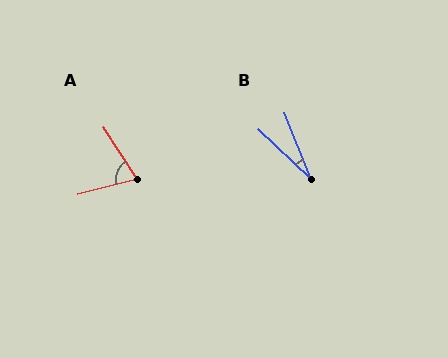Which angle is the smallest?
B, at approximately 25 degrees.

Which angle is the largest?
A, at approximately 71 degrees.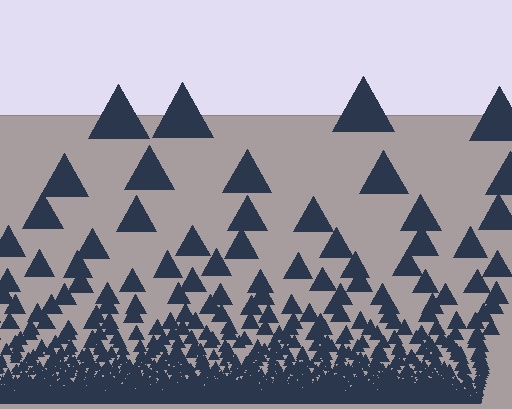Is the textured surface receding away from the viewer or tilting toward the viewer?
The surface appears to tilt toward the viewer. Texture elements get larger and sparser toward the top.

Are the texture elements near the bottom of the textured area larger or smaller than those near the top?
Smaller. The gradient is inverted — elements near the bottom are smaller and denser.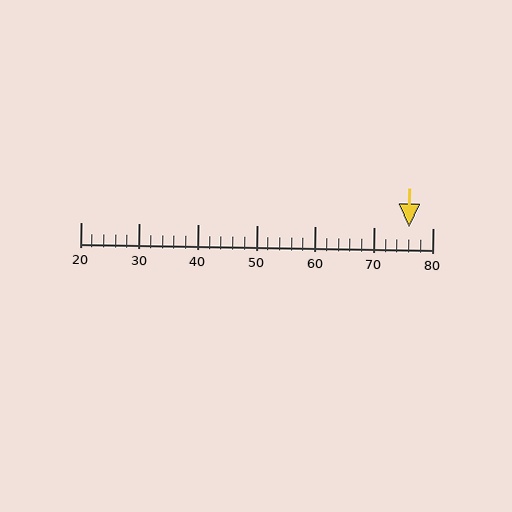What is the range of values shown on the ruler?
The ruler shows values from 20 to 80.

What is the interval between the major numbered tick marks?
The major tick marks are spaced 10 units apart.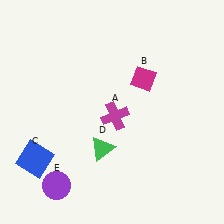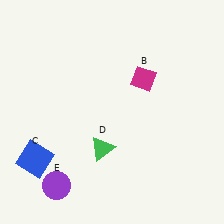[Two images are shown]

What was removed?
The magenta cross (A) was removed in Image 2.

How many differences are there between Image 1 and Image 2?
There is 1 difference between the two images.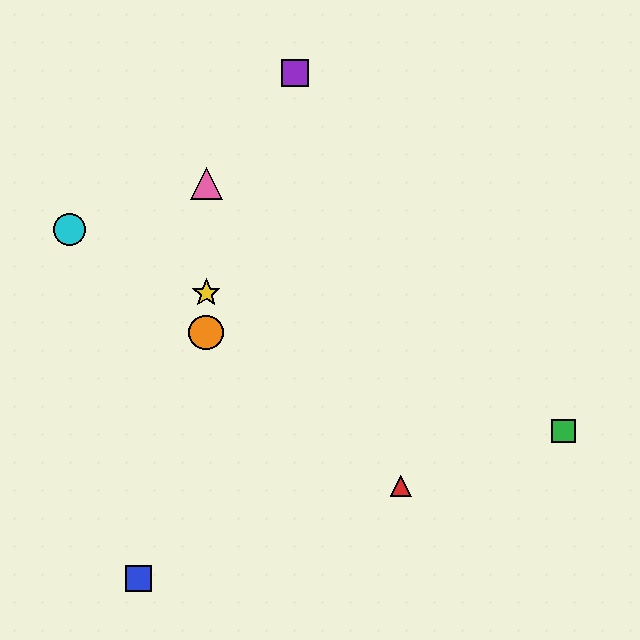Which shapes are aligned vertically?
The yellow star, the orange circle, the pink triangle are aligned vertically.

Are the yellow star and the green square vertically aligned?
No, the yellow star is at x≈206 and the green square is at x≈564.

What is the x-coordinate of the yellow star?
The yellow star is at x≈206.